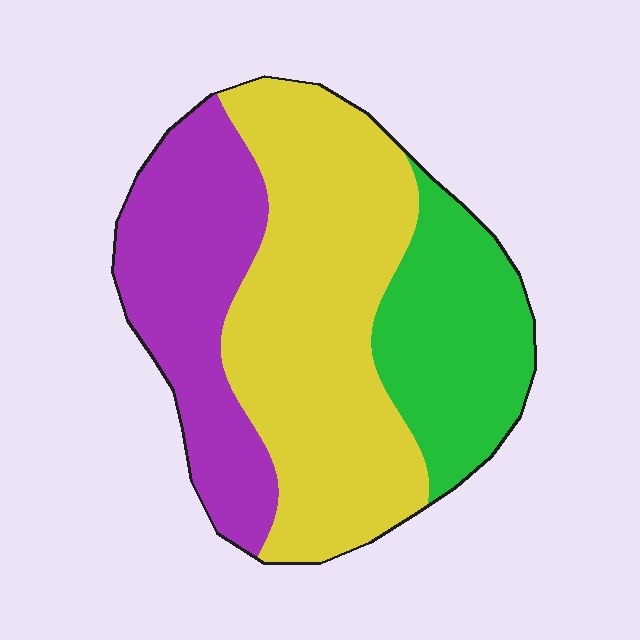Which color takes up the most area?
Yellow, at roughly 50%.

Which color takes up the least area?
Green, at roughly 25%.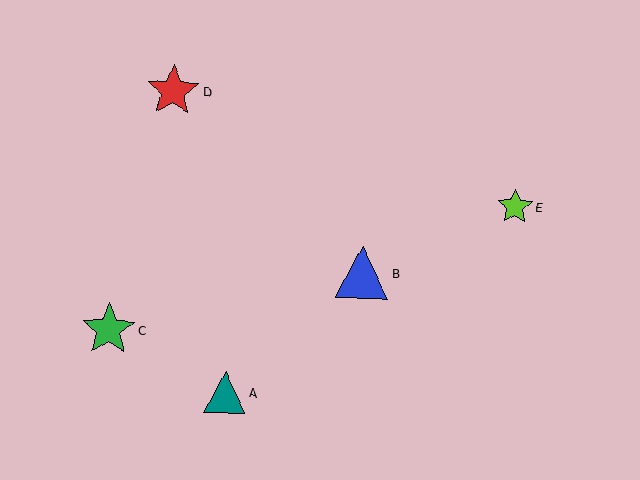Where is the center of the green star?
The center of the green star is at (109, 330).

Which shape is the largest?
The green star (labeled C) is the largest.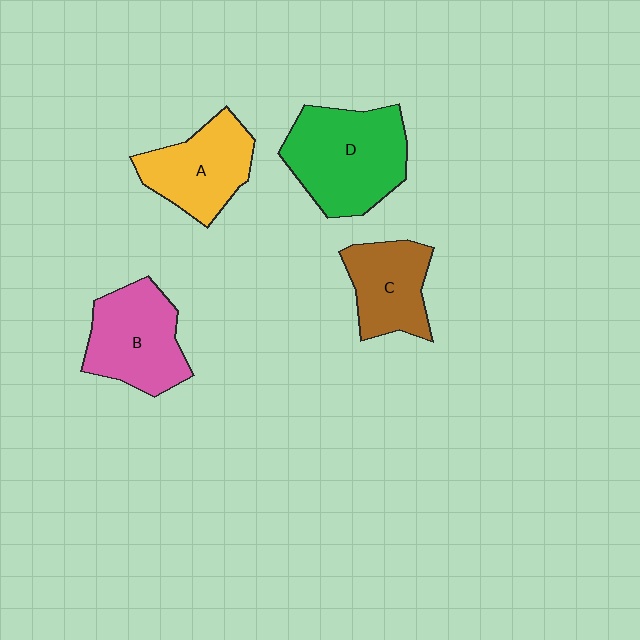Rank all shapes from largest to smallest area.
From largest to smallest: D (green), B (pink), A (yellow), C (brown).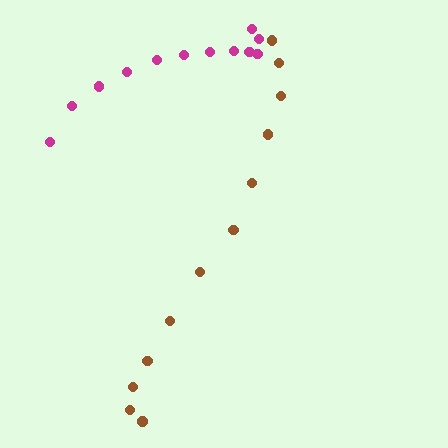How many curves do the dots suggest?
There are 2 distinct paths.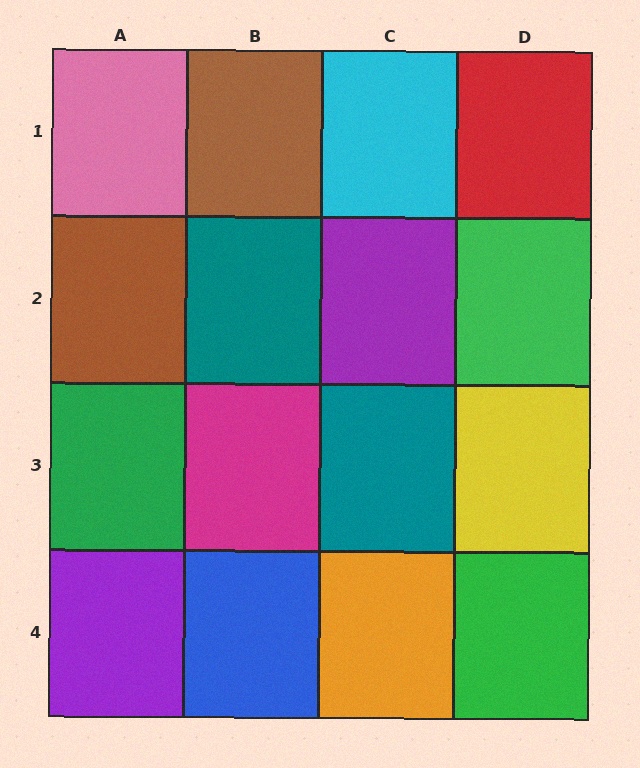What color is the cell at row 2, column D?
Green.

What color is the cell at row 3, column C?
Teal.